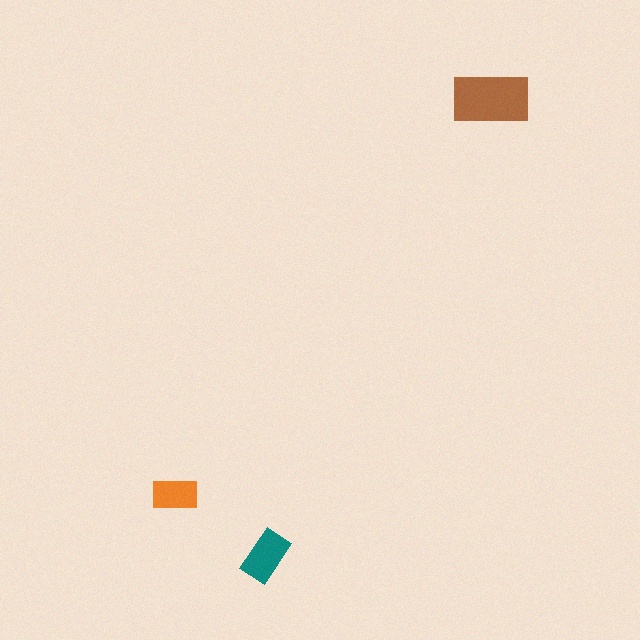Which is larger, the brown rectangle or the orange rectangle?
The brown one.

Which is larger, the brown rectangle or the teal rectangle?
The brown one.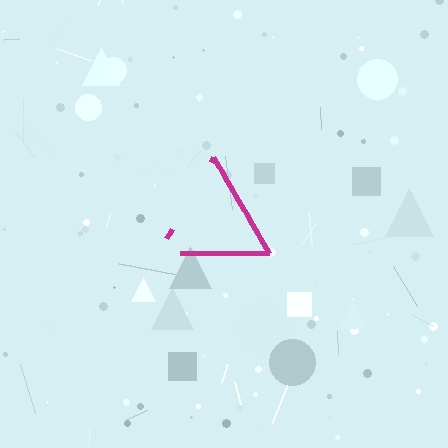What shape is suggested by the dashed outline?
The dashed outline suggests a triangle.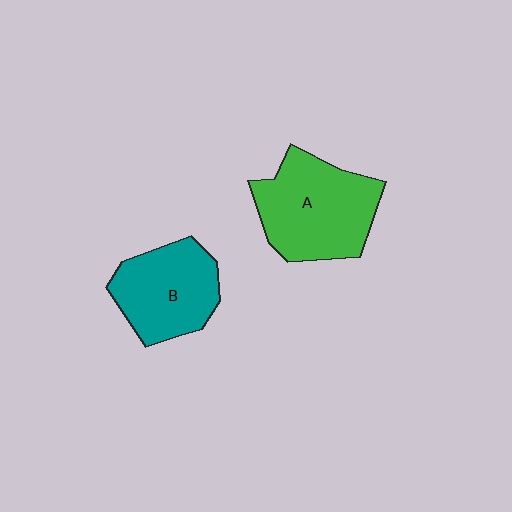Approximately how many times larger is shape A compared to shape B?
Approximately 1.2 times.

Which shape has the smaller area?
Shape B (teal).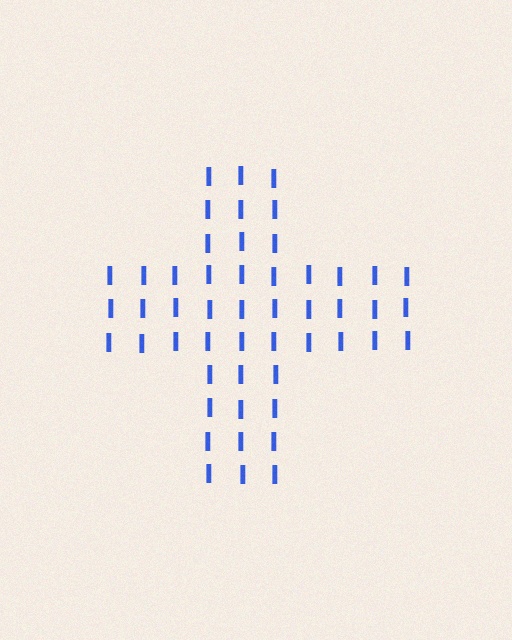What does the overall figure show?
The overall figure shows a cross.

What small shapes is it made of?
It is made of small letter I's.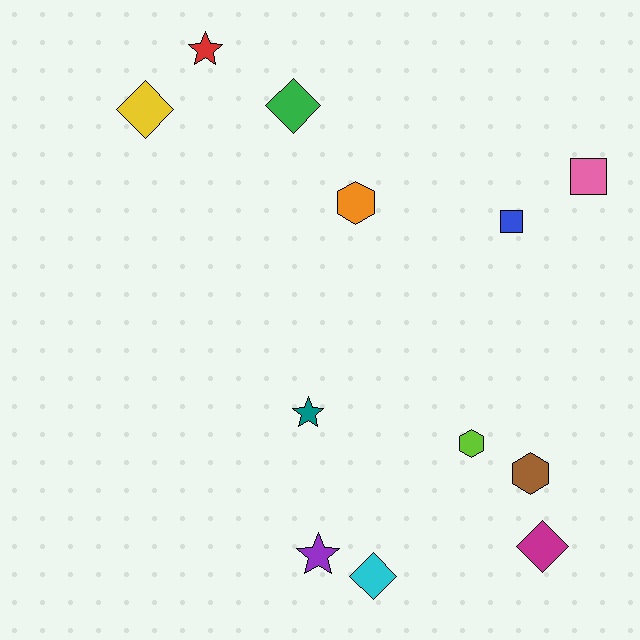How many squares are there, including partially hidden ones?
There are 2 squares.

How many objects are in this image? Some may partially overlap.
There are 12 objects.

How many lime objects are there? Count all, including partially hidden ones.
There is 1 lime object.